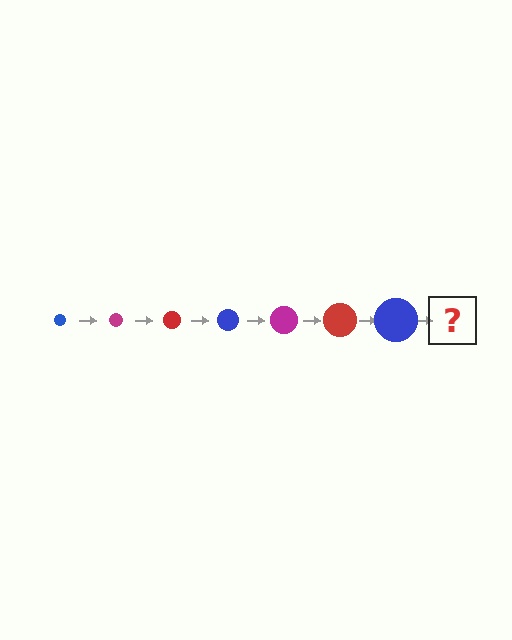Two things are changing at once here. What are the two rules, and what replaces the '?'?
The two rules are that the circle grows larger each step and the color cycles through blue, magenta, and red. The '?' should be a magenta circle, larger than the previous one.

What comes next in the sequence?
The next element should be a magenta circle, larger than the previous one.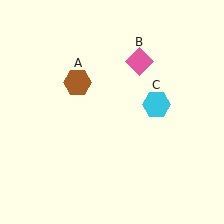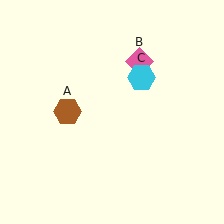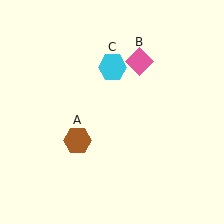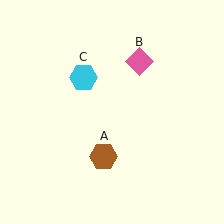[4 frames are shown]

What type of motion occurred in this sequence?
The brown hexagon (object A), cyan hexagon (object C) rotated counterclockwise around the center of the scene.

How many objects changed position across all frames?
2 objects changed position: brown hexagon (object A), cyan hexagon (object C).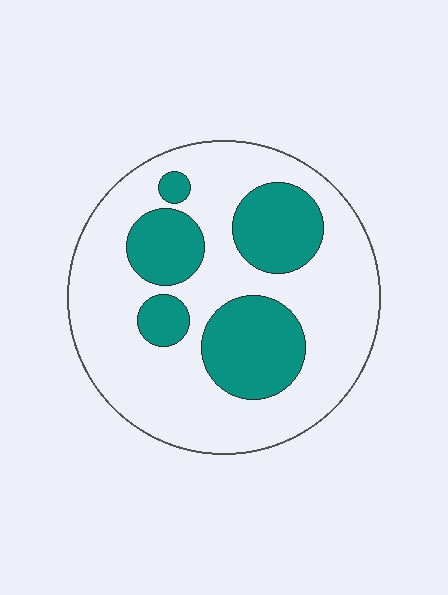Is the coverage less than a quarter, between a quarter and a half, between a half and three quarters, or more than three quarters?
Between a quarter and a half.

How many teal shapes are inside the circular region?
5.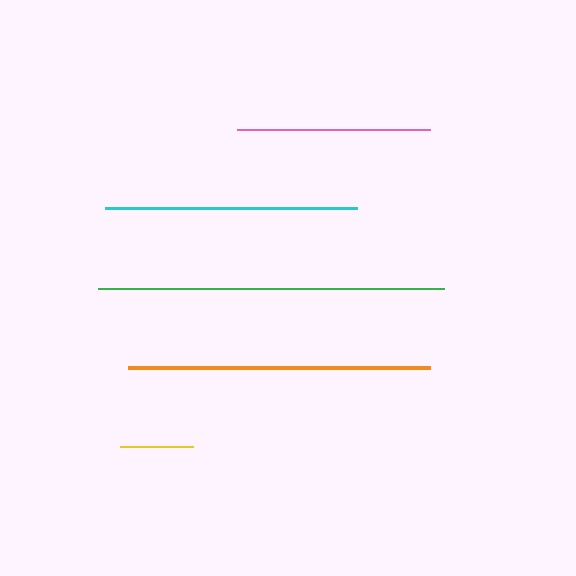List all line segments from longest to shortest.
From longest to shortest: green, orange, cyan, pink, yellow.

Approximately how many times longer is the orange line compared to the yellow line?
The orange line is approximately 4.1 times the length of the yellow line.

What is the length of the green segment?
The green segment is approximately 346 pixels long.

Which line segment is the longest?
The green line is the longest at approximately 346 pixels.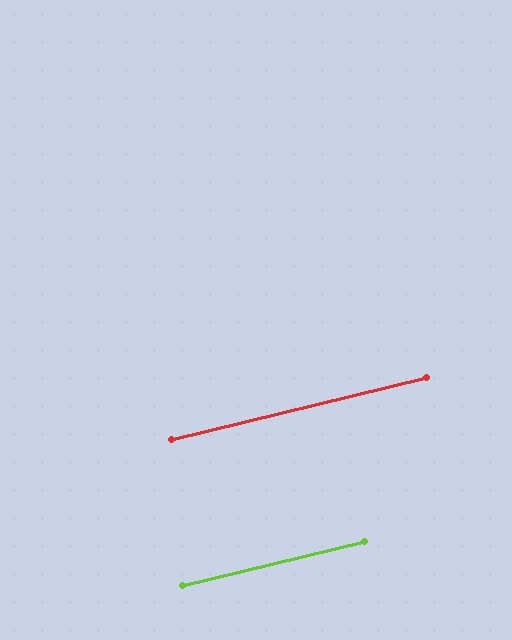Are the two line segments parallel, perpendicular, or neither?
Parallel — their directions differ by only 0.0°.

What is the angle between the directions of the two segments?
Approximately 0 degrees.